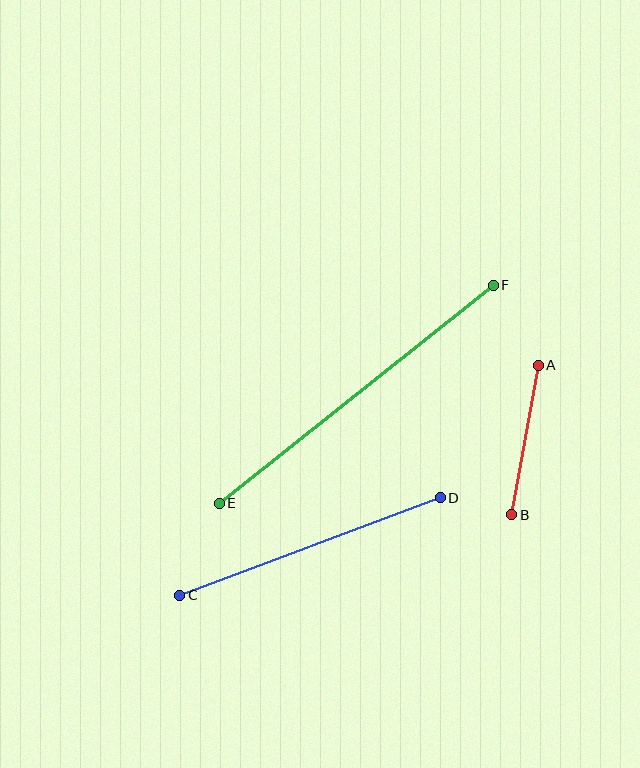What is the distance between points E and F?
The distance is approximately 350 pixels.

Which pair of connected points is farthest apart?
Points E and F are farthest apart.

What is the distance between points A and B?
The distance is approximately 152 pixels.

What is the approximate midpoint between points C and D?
The midpoint is at approximately (310, 546) pixels.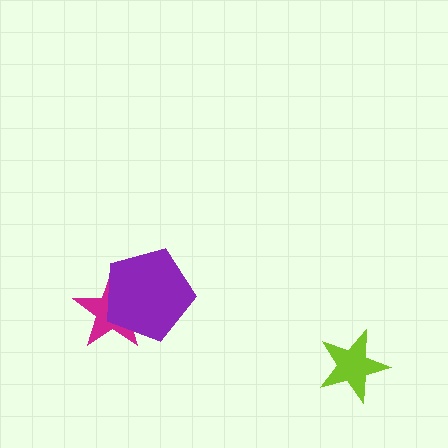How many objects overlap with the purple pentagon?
1 object overlaps with the purple pentagon.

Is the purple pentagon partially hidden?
No, no other shape covers it.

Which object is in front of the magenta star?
The purple pentagon is in front of the magenta star.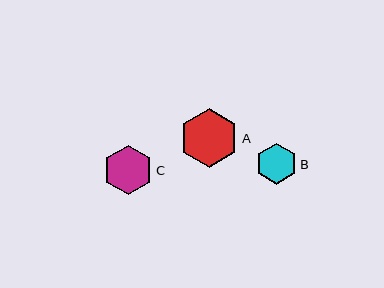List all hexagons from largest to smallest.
From largest to smallest: A, C, B.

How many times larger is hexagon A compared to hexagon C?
Hexagon A is approximately 1.2 times the size of hexagon C.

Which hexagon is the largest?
Hexagon A is the largest with a size of approximately 59 pixels.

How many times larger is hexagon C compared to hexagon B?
Hexagon C is approximately 1.2 times the size of hexagon B.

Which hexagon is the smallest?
Hexagon B is the smallest with a size of approximately 41 pixels.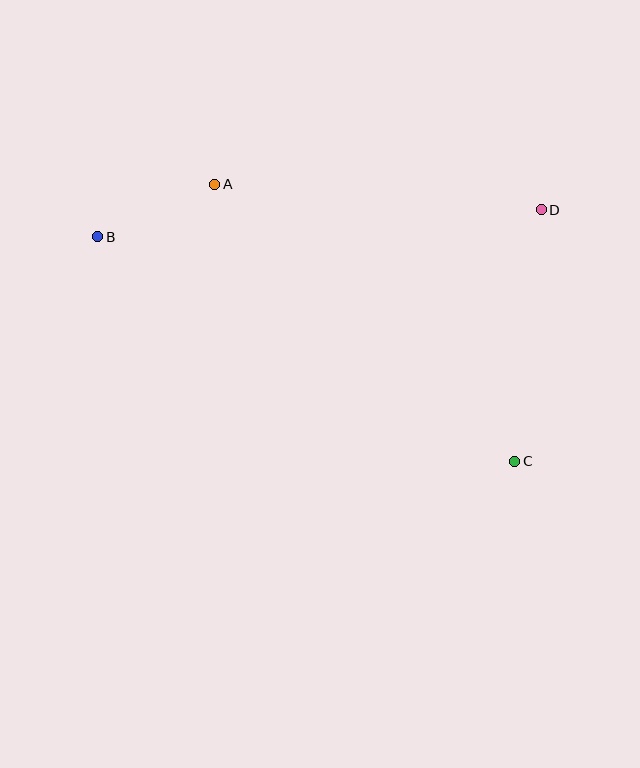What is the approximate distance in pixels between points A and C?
The distance between A and C is approximately 408 pixels.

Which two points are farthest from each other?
Points B and C are farthest from each other.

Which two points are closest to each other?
Points A and B are closest to each other.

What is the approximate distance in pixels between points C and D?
The distance between C and D is approximately 253 pixels.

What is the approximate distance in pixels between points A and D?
The distance between A and D is approximately 327 pixels.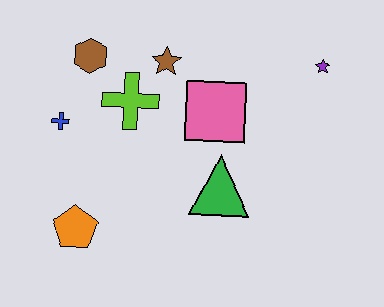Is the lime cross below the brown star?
Yes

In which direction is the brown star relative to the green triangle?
The brown star is above the green triangle.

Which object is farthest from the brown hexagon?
The purple star is farthest from the brown hexagon.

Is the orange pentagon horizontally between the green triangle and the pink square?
No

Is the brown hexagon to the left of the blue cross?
No